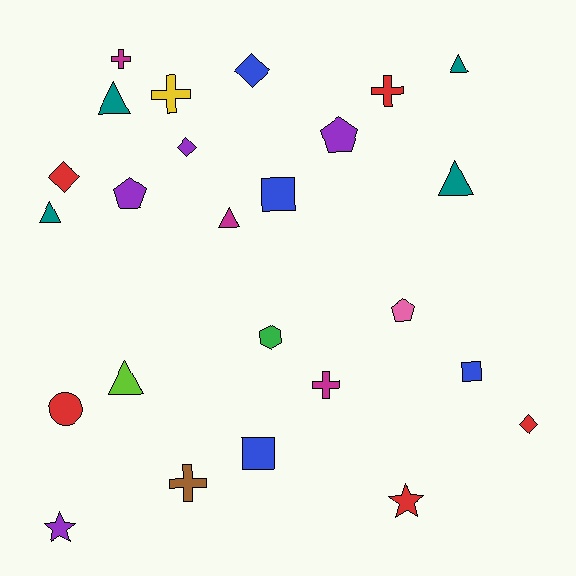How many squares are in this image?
There are 3 squares.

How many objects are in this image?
There are 25 objects.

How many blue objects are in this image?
There are 4 blue objects.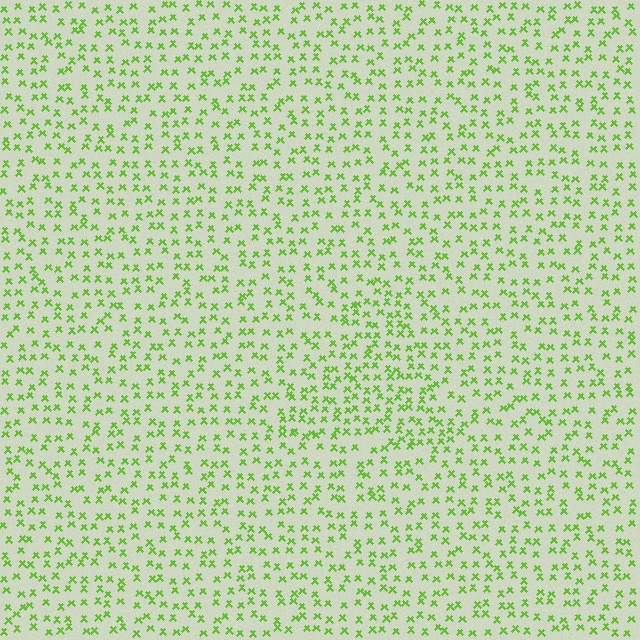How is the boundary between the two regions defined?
The boundary is defined by a change in element density (approximately 1.5x ratio). All elements are the same color, size, and shape.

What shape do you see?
I see a triangle.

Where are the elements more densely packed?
The elements are more densely packed inside the triangle boundary.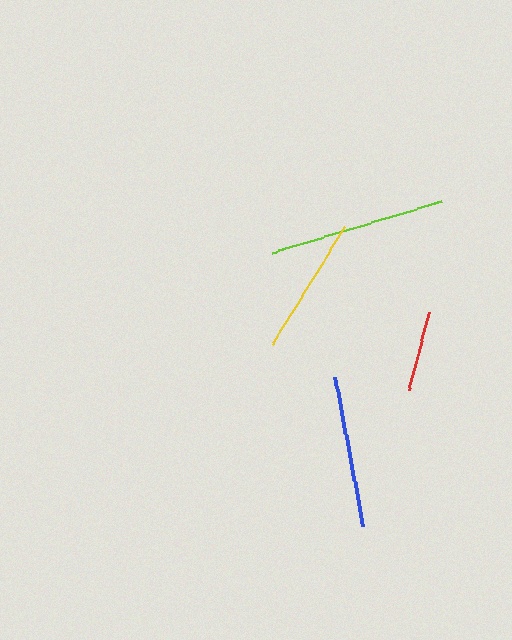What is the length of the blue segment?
The blue segment is approximately 151 pixels long.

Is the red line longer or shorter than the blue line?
The blue line is longer than the red line.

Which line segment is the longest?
The lime line is the longest at approximately 178 pixels.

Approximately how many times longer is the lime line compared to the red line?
The lime line is approximately 2.2 times the length of the red line.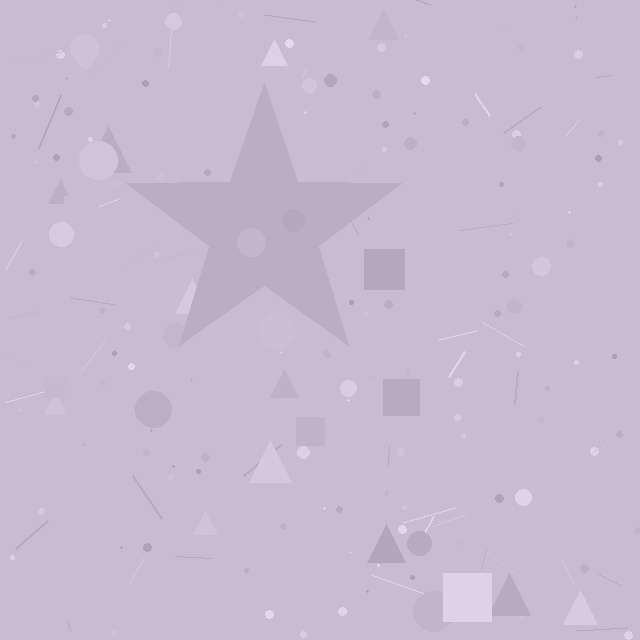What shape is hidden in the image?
A star is hidden in the image.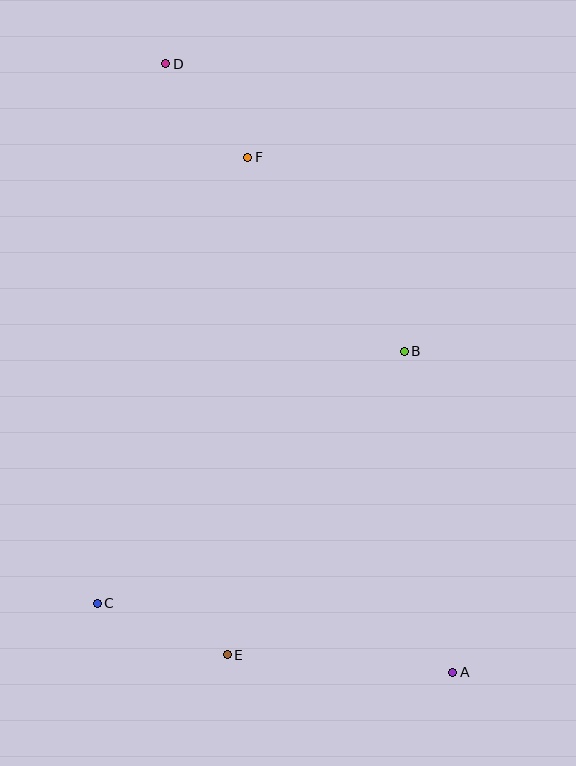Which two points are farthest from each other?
Points A and D are farthest from each other.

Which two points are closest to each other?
Points D and F are closest to each other.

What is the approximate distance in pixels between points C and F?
The distance between C and F is approximately 471 pixels.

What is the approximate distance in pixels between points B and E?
The distance between B and E is approximately 351 pixels.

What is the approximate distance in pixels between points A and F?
The distance between A and F is approximately 554 pixels.